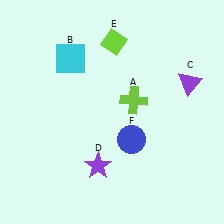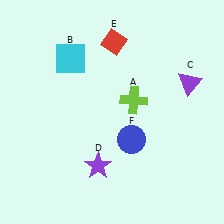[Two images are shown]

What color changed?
The diamond (E) changed from lime in Image 1 to red in Image 2.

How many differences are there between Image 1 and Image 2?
There is 1 difference between the two images.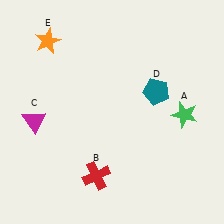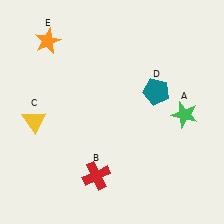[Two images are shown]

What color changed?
The triangle (C) changed from magenta in Image 1 to yellow in Image 2.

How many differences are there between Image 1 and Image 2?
There is 1 difference between the two images.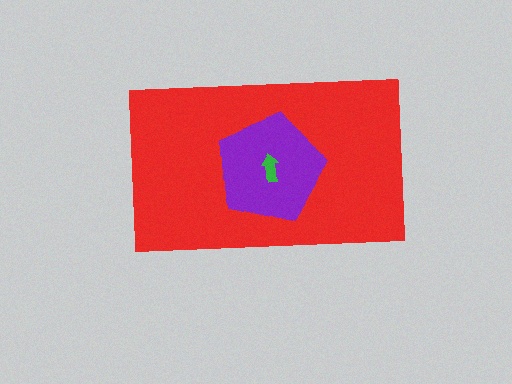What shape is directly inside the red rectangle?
The purple pentagon.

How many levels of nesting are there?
3.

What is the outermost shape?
The red rectangle.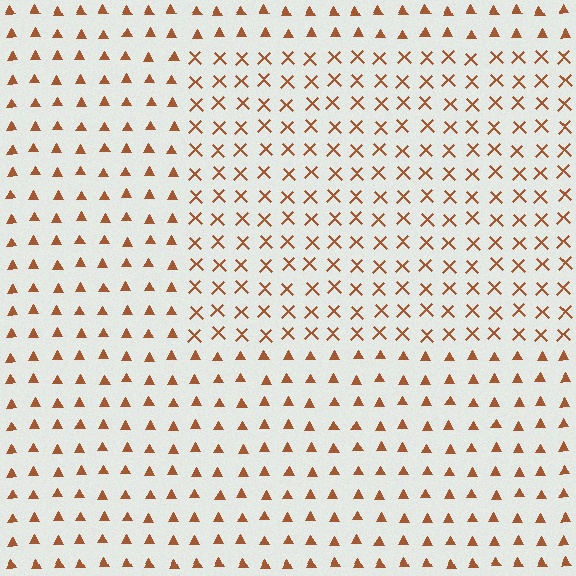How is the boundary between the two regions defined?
The boundary is defined by a change in element shape: X marks inside vs. triangles outside. All elements share the same color and spacing.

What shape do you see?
I see a rectangle.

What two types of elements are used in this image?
The image uses X marks inside the rectangle region and triangles outside it.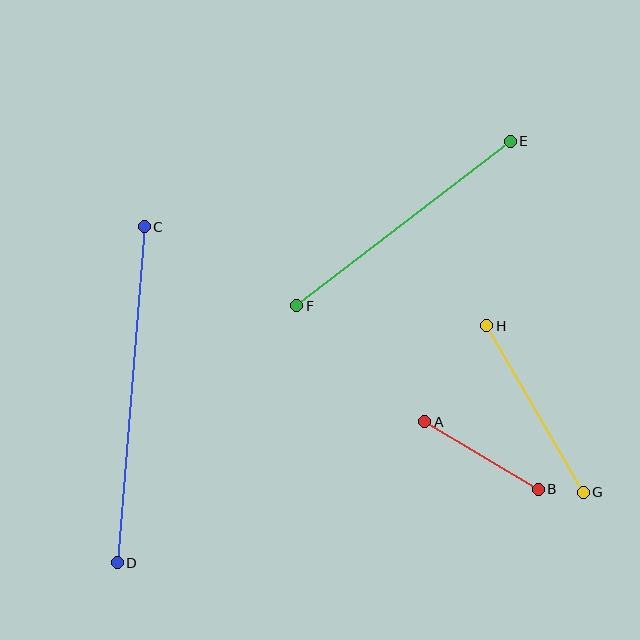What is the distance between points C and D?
The distance is approximately 337 pixels.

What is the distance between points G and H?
The distance is approximately 193 pixels.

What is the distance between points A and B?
The distance is approximately 132 pixels.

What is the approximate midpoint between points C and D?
The midpoint is at approximately (131, 395) pixels.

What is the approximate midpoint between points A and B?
The midpoint is at approximately (481, 456) pixels.